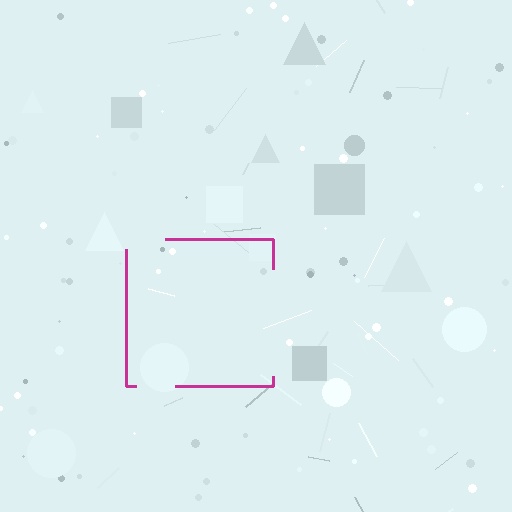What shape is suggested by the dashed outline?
The dashed outline suggests a square.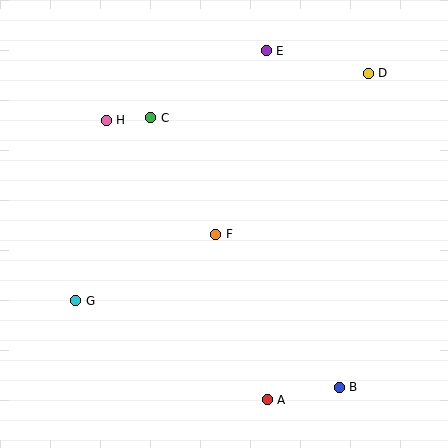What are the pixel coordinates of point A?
Point A is at (267, 400).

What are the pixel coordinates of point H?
Point H is at (106, 120).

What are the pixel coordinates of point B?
Point B is at (339, 387).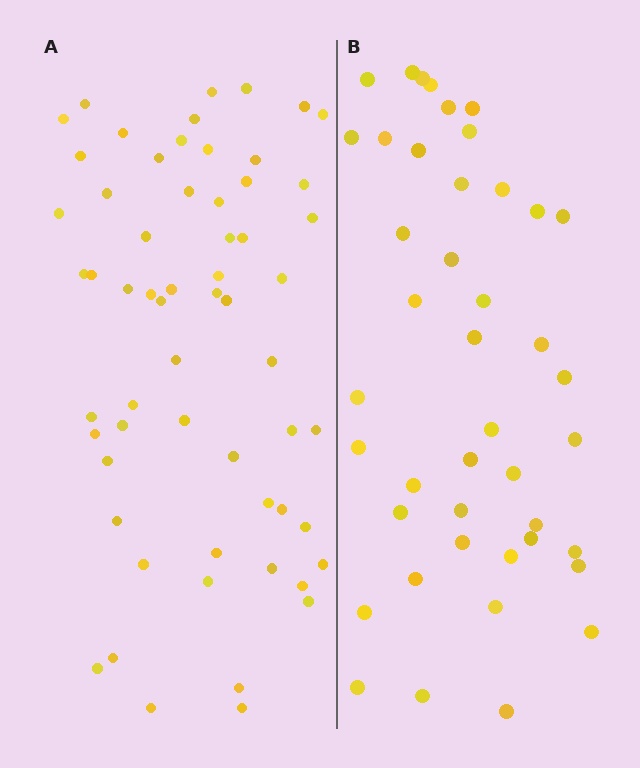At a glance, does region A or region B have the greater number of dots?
Region A (the left region) has more dots.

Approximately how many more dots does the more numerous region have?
Region A has approximately 15 more dots than region B.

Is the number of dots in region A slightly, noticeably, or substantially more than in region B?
Region A has noticeably more, but not dramatically so. The ratio is roughly 1.4 to 1.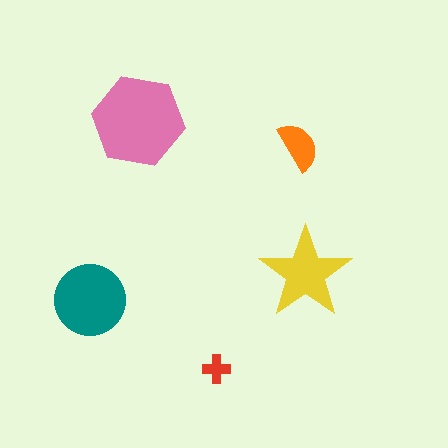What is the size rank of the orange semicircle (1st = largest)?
4th.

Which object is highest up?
The pink hexagon is topmost.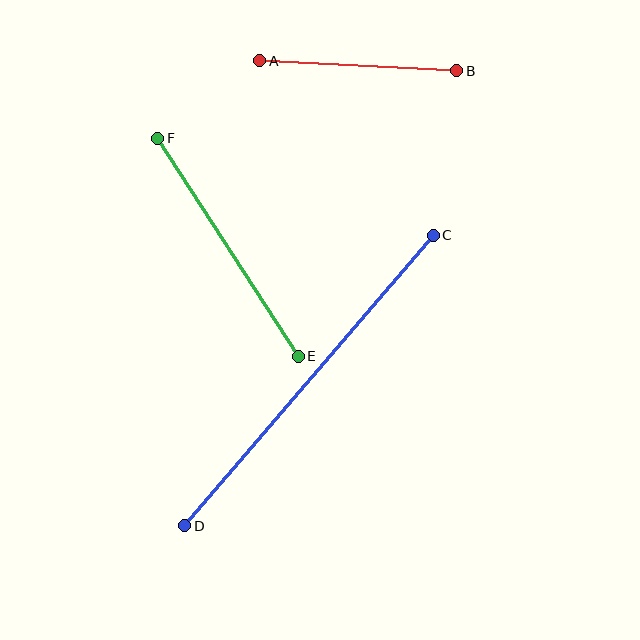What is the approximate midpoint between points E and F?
The midpoint is at approximately (228, 247) pixels.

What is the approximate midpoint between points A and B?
The midpoint is at approximately (358, 66) pixels.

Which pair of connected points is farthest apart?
Points C and D are farthest apart.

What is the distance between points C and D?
The distance is approximately 383 pixels.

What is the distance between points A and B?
The distance is approximately 197 pixels.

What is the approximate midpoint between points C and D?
The midpoint is at approximately (309, 380) pixels.